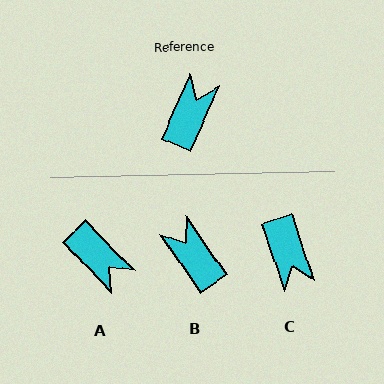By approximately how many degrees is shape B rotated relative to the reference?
Approximately 59 degrees counter-clockwise.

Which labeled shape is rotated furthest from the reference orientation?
C, about 137 degrees away.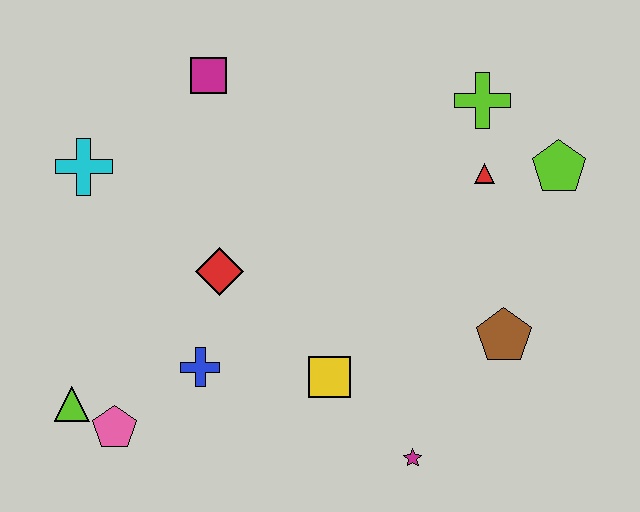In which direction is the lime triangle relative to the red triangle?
The lime triangle is to the left of the red triangle.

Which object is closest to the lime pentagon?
The red triangle is closest to the lime pentagon.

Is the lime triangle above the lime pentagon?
No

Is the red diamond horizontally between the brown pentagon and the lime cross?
No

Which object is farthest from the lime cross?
The lime triangle is farthest from the lime cross.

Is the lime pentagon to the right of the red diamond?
Yes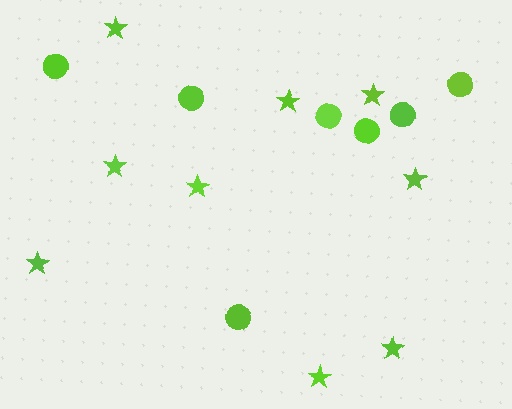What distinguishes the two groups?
There are 2 groups: one group of stars (9) and one group of circles (7).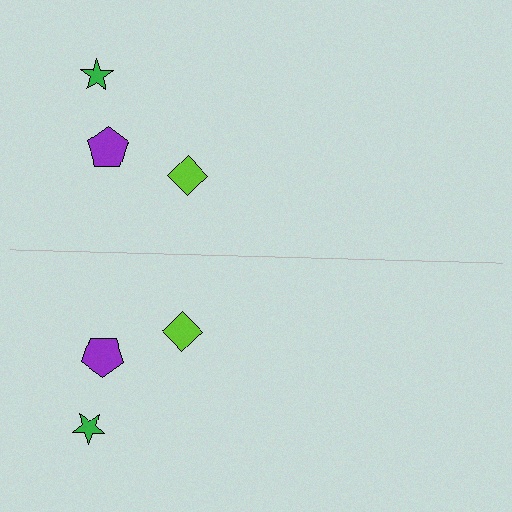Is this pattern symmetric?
Yes, this pattern has bilateral (reflection) symmetry.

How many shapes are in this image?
There are 6 shapes in this image.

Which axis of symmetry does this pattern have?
The pattern has a horizontal axis of symmetry running through the center of the image.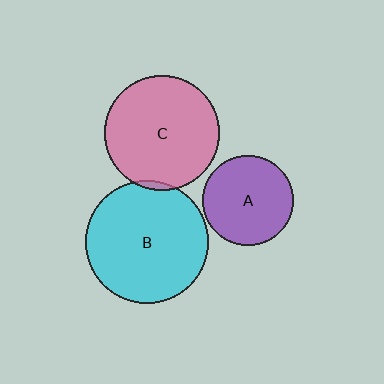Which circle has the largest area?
Circle B (cyan).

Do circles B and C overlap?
Yes.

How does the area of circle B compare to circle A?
Approximately 1.8 times.